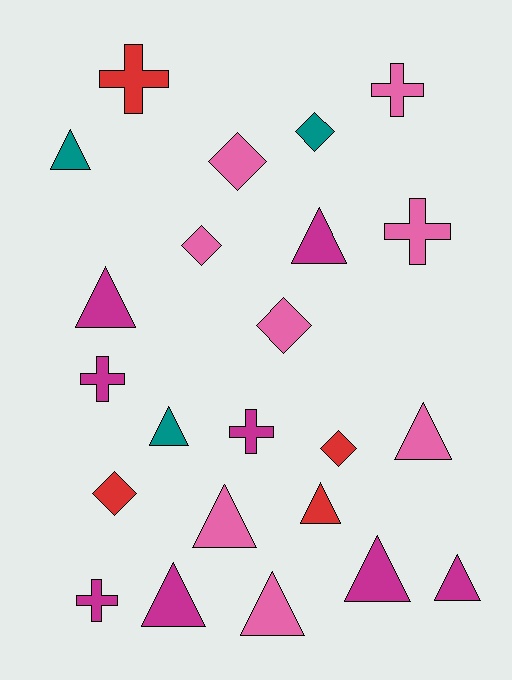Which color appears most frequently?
Magenta, with 8 objects.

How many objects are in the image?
There are 23 objects.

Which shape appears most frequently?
Triangle, with 11 objects.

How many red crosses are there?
There is 1 red cross.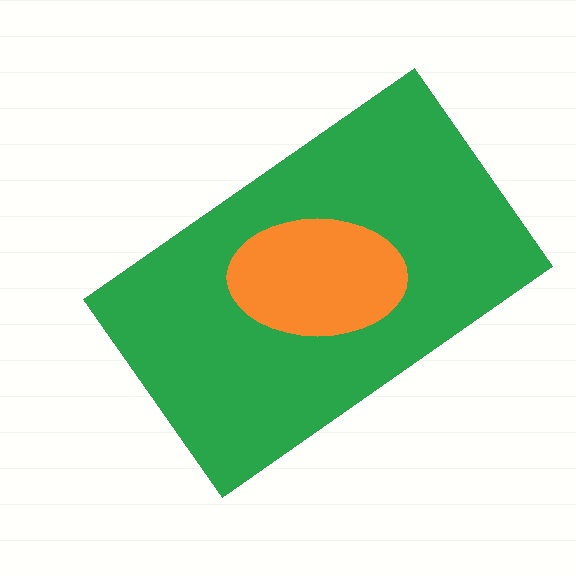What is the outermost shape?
The green rectangle.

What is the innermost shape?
The orange ellipse.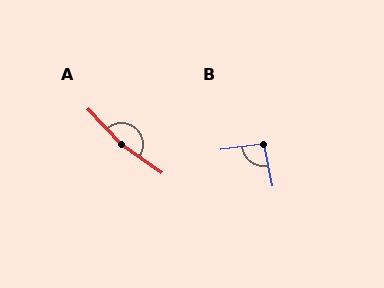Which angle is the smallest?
B, at approximately 95 degrees.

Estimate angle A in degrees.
Approximately 168 degrees.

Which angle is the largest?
A, at approximately 168 degrees.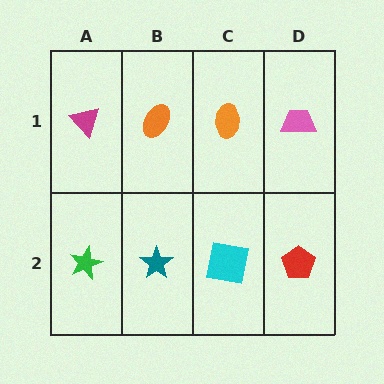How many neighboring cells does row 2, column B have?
3.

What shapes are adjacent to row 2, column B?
An orange ellipse (row 1, column B), a green star (row 2, column A), a cyan square (row 2, column C).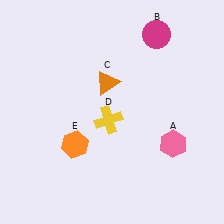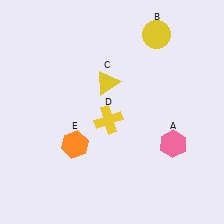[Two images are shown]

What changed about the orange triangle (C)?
In Image 1, C is orange. In Image 2, it changed to yellow.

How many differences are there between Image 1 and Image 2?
There are 2 differences between the two images.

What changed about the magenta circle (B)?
In Image 1, B is magenta. In Image 2, it changed to yellow.